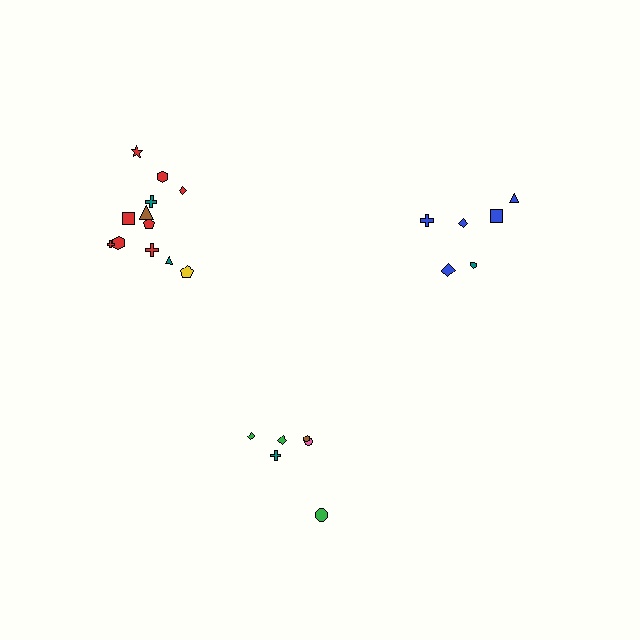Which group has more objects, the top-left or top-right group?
The top-left group.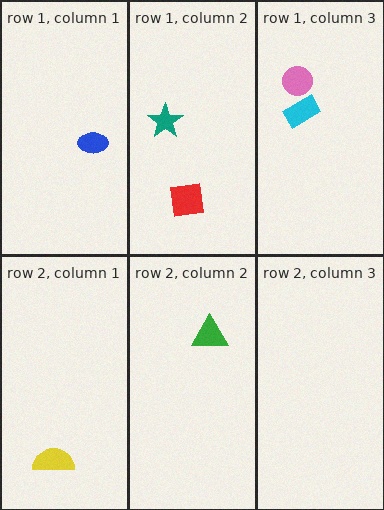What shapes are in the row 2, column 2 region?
The green triangle.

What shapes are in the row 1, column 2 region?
The red square, the teal star.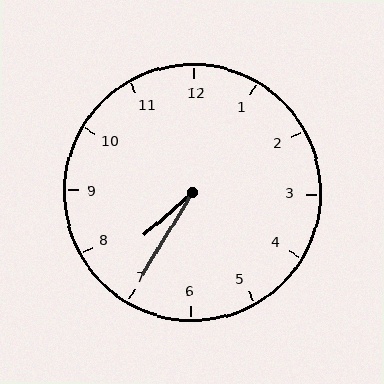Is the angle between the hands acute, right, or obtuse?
It is acute.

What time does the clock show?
7:35.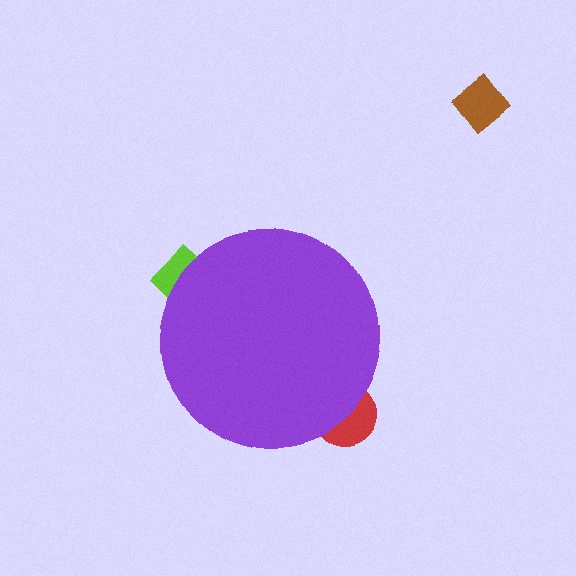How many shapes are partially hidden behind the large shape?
2 shapes are partially hidden.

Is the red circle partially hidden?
Yes, the red circle is partially hidden behind the purple circle.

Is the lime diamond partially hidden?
Yes, the lime diamond is partially hidden behind the purple circle.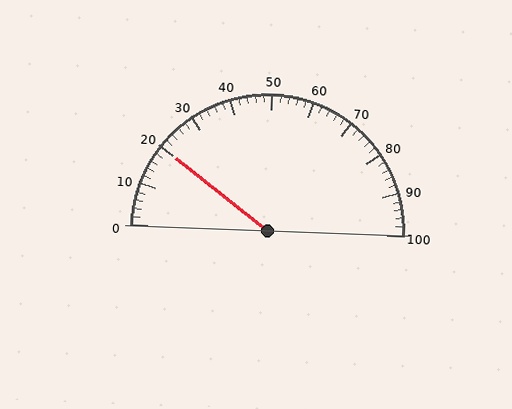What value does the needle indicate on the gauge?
The needle indicates approximately 20.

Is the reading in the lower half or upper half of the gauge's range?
The reading is in the lower half of the range (0 to 100).